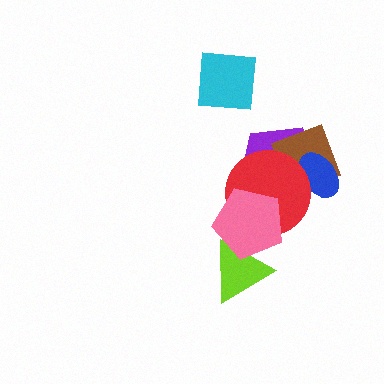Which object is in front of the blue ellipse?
The red circle is in front of the blue ellipse.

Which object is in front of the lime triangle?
The pink pentagon is in front of the lime triangle.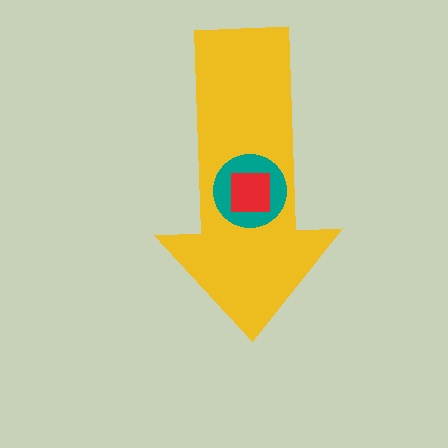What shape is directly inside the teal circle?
The red square.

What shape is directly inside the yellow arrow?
The teal circle.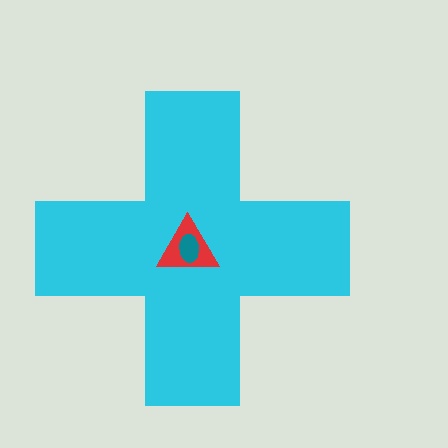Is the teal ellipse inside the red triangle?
Yes.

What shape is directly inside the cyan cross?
The red triangle.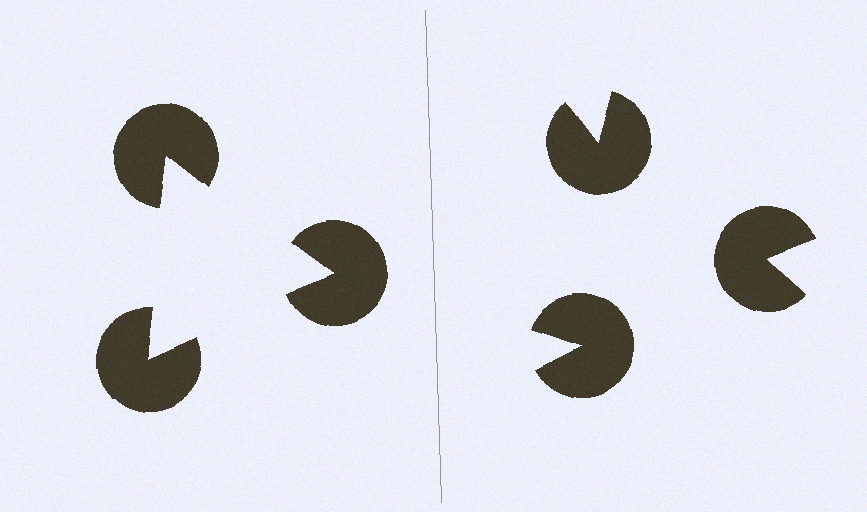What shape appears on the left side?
An illusory triangle.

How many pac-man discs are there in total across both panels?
6 — 3 on each side.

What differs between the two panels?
The pac-man discs are positioned identically on both sides; only the wedge orientations differ. On the left they align to a triangle; on the right they are misaligned.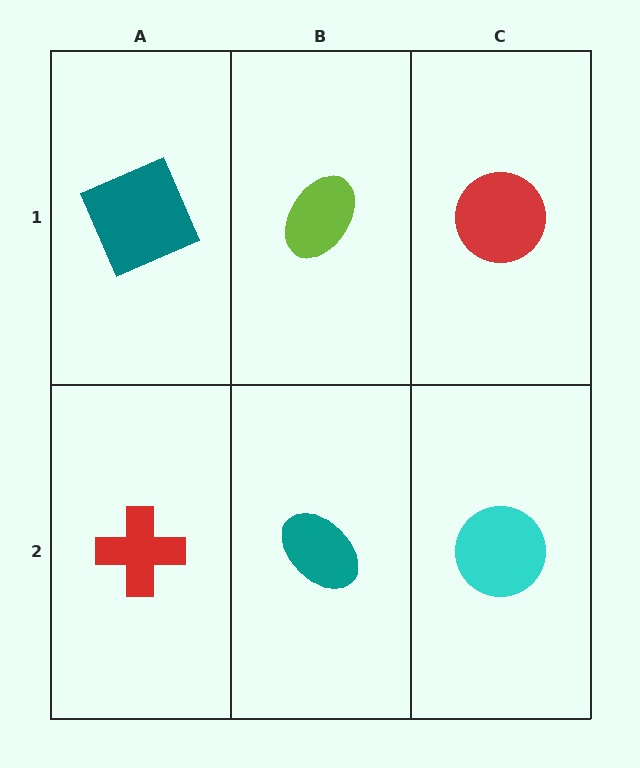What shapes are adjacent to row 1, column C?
A cyan circle (row 2, column C), a lime ellipse (row 1, column B).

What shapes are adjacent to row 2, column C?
A red circle (row 1, column C), a teal ellipse (row 2, column B).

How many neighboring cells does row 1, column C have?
2.